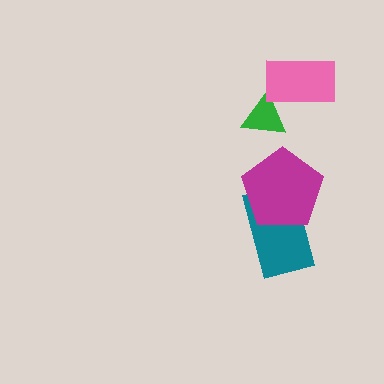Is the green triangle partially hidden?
Yes, it is partially covered by another shape.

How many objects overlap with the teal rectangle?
1 object overlaps with the teal rectangle.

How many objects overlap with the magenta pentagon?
1 object overlaps with the magenta pentagon.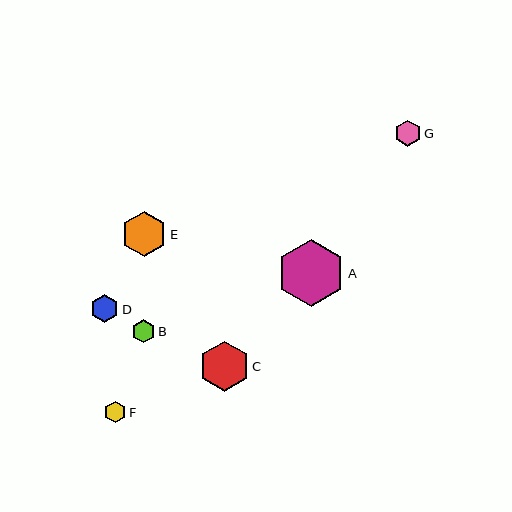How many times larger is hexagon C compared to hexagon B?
Hexagon C is approximately 2.1 times the size of hexagon B.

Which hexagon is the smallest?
Hexagon F is the smallest with a size of approximately 22 pixels.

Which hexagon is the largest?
Hexagon A is the largest with a size of approximately 67 pixels.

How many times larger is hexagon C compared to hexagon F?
Hexagon C is approximately 2.3 times the size of hexagon F.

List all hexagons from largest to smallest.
From largest to smallest: A, C, E, D, G, B, F.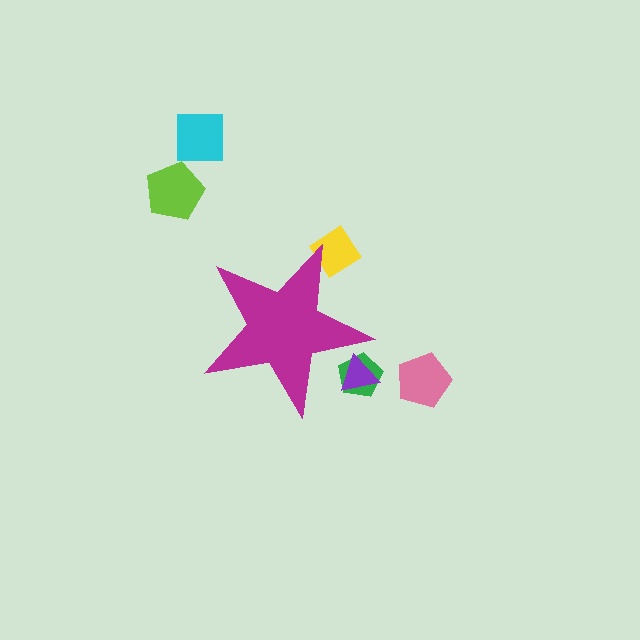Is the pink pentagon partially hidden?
No, the pink pentagon is fully visible.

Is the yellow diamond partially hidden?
Yes, the yellow diamond is partially hidden behind the magenta star.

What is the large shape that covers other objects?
A magenta star.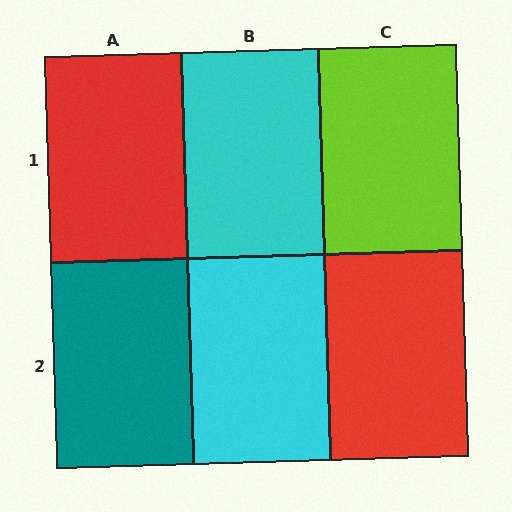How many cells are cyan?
2 cells are cyan.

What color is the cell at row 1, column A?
Red.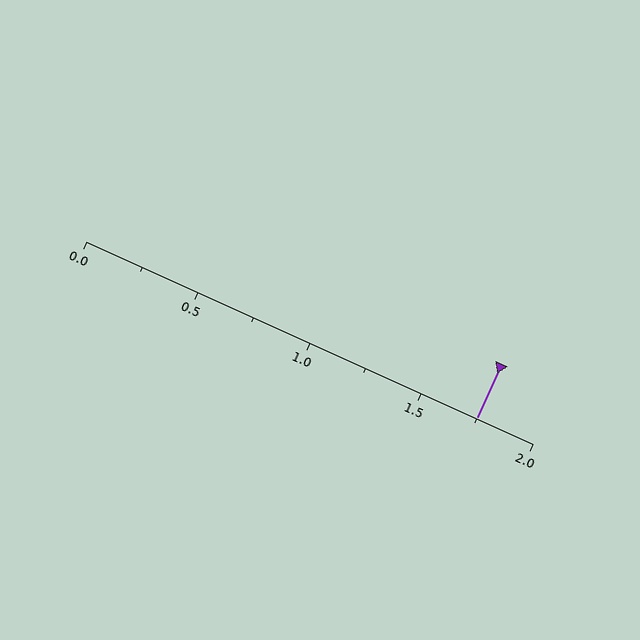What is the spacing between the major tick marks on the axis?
The major ticks are spaced 0.5 apart.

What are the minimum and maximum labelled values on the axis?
The axis runs from 0.0 to 2.0.